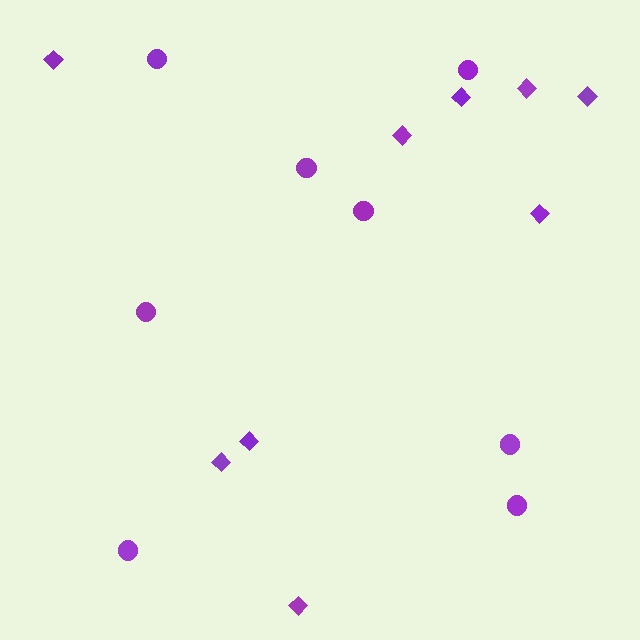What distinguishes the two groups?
There are 2 groups: one group of diamonds (9) and one group of circles (8).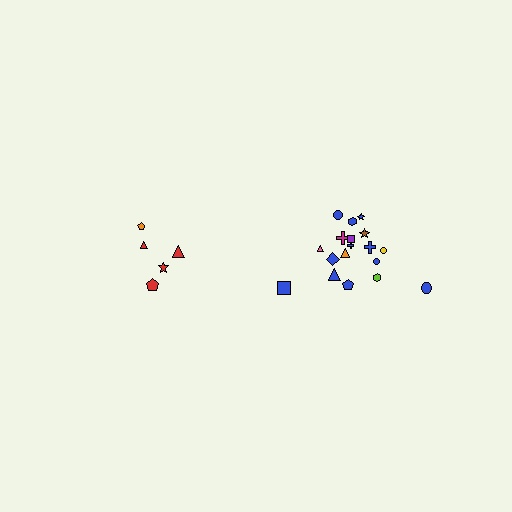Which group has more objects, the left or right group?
The right group.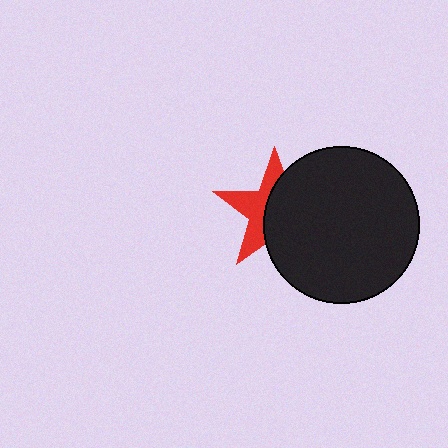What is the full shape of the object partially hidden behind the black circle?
The partially hidden object is a red star.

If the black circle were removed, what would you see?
You would see the complete red star.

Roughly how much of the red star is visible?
A small part of it is visible (roughly 43%).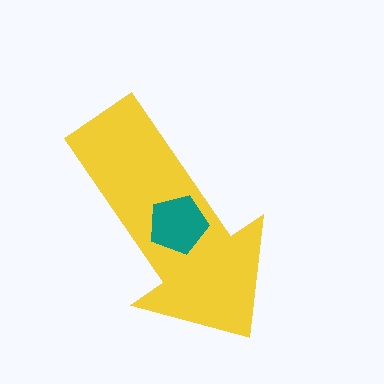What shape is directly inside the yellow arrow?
The teal pentagon.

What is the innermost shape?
The teal pentagon.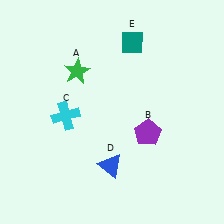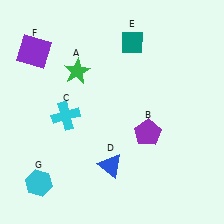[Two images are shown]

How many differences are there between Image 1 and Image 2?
There are 2 differences between the two images.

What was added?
A purple square (F), a cyan hexagon (G) were added in Image 2.